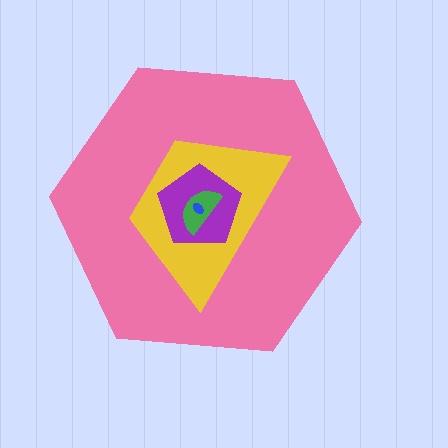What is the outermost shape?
The pink hexagon.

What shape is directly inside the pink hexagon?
The yellow trapezoid.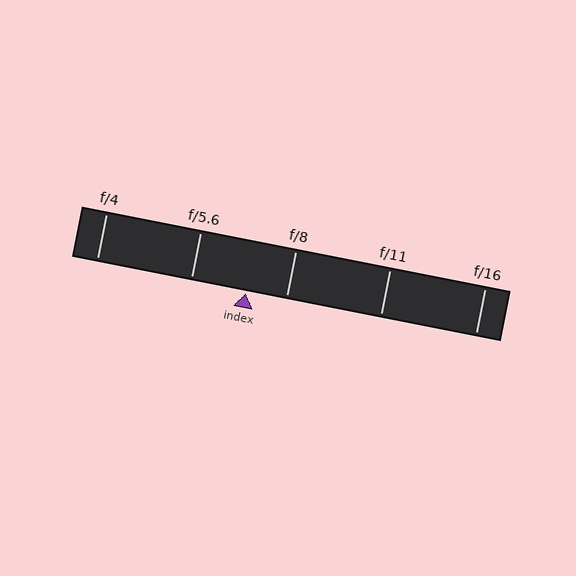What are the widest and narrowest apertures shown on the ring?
The widest aperture shown is f/4 and the narrowest is f/16.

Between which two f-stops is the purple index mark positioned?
The index mark is between f/5.6 and f/8.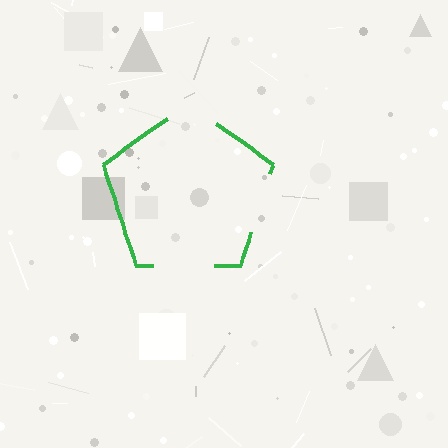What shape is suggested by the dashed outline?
The dashed outline suggests a pentagon.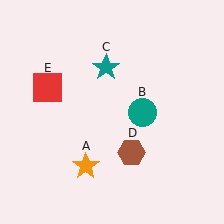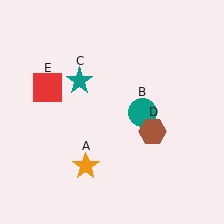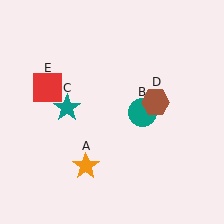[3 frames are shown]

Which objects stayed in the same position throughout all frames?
Orange star (object A) and teal circle (object B) and red square (object E) remained stationary.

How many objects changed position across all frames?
2 objects changed position: teal star (object C), brown hexagon (object D).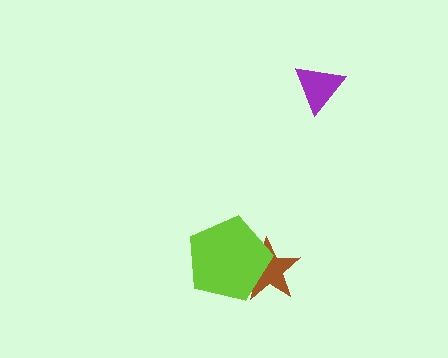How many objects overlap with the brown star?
1 object overlaps with the brown star.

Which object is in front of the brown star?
The lime pentagon is in front of the brown star.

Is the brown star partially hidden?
Yes, it is partially covered by another shape.